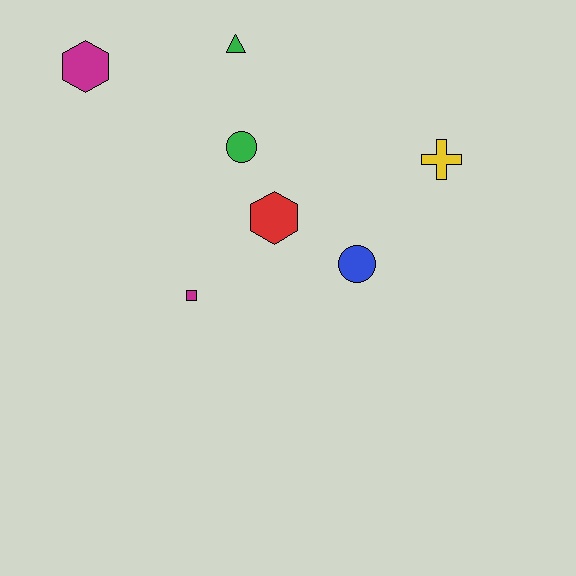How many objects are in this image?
There are 7 objects.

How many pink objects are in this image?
There are no pink objects.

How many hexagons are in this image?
There are 2 hexagons.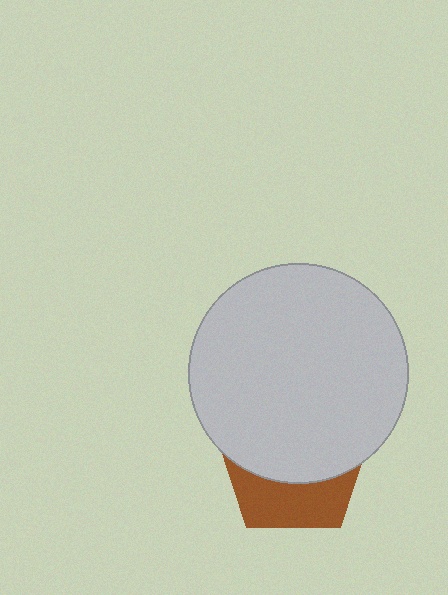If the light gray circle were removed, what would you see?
You would see the complete brown pentagon.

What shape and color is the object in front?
The object in front is a light gray circle.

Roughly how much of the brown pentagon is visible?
A small part of it is visible (roughly 37%).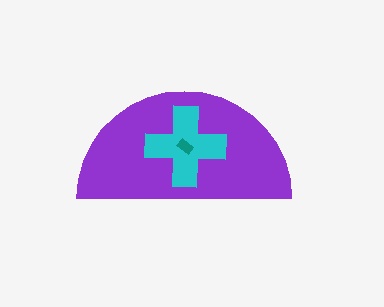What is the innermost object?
The teal rectangle.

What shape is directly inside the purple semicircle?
The cyan cross.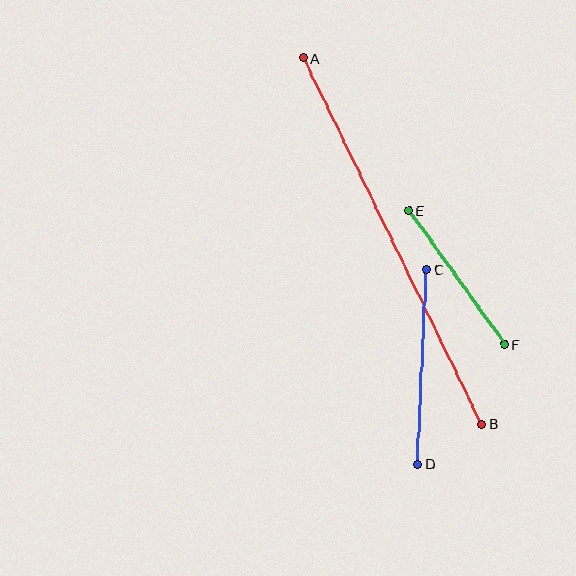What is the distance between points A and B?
The distance is approximately 407 pixels.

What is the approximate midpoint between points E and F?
The midpoint is at approximately (457, 277) pixels.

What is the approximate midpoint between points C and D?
The midpoint is at approximately (422, 367) pixels.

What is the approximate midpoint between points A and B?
The midpoint is at approximately (393, 241) pixels.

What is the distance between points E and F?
The distance is approximately 165 pixels.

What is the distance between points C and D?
The distance is approximately 195 pixels.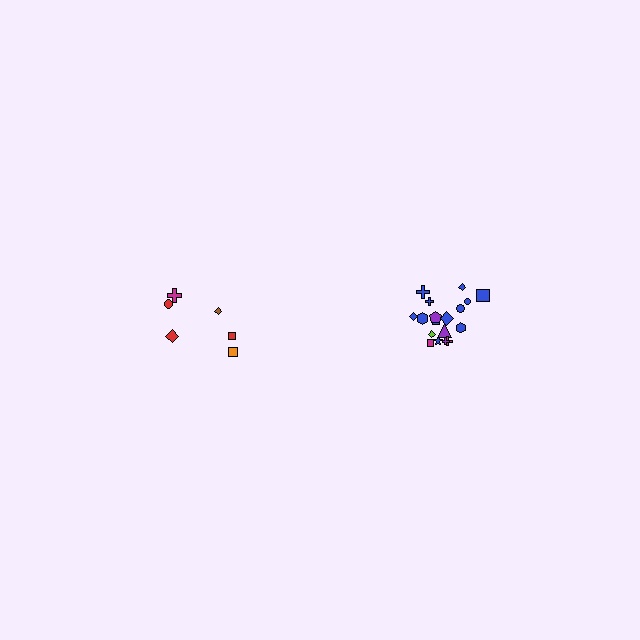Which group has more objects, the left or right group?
The right group.